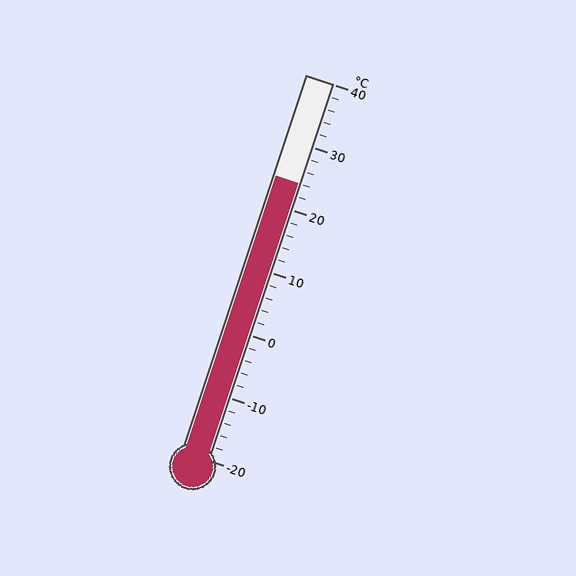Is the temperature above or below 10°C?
The temperature is above 10°C.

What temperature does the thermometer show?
The thermometer shows approximately 24°C.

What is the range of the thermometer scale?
The thermometer scale ranges from -20°C to 40°C.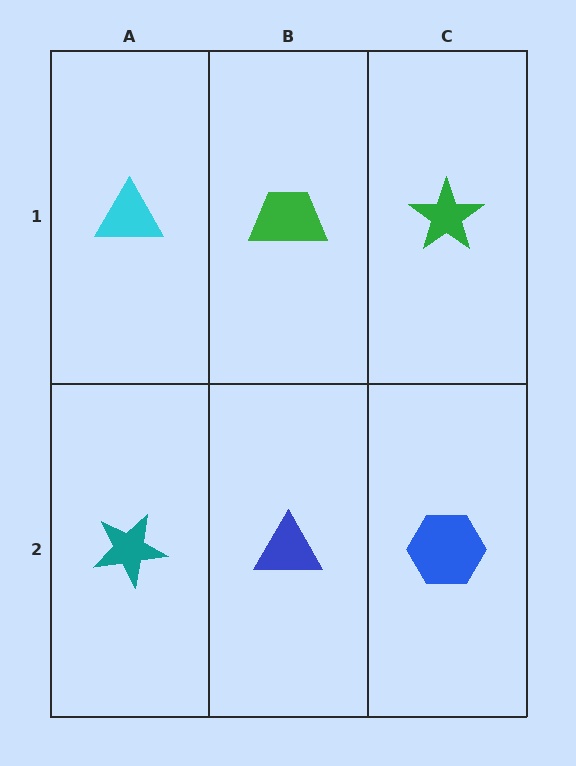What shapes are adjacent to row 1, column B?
A blue triangle (row 2, column B), a cyan triangle (row 1, column A), a green star (row 1, column C).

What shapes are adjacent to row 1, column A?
A teal star (row 2, column A), a green trapezoid (row 1, column B).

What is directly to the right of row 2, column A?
A blue triangle.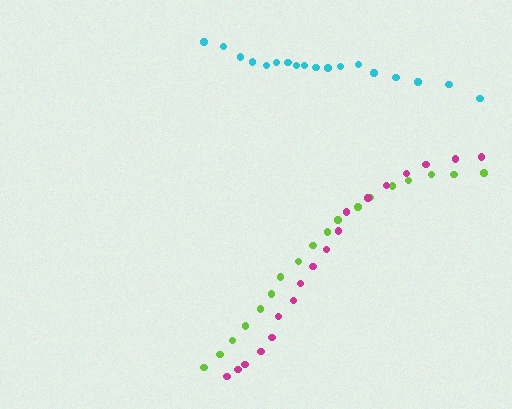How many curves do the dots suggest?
There are 3 distinct paths.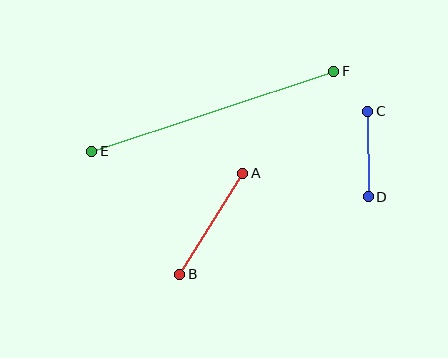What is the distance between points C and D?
The distance is approximately 85 pixels.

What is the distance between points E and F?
The distance is approximately 255 pixels.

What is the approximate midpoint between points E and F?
The midpoint is at approximately (213, 111) pixels.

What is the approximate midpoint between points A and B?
The midpoint is at approximately (211, 224) pixels.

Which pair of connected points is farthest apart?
Points E and F are farthest apart.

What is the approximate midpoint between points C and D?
The midpoint is at approximately (368, 154) pixels.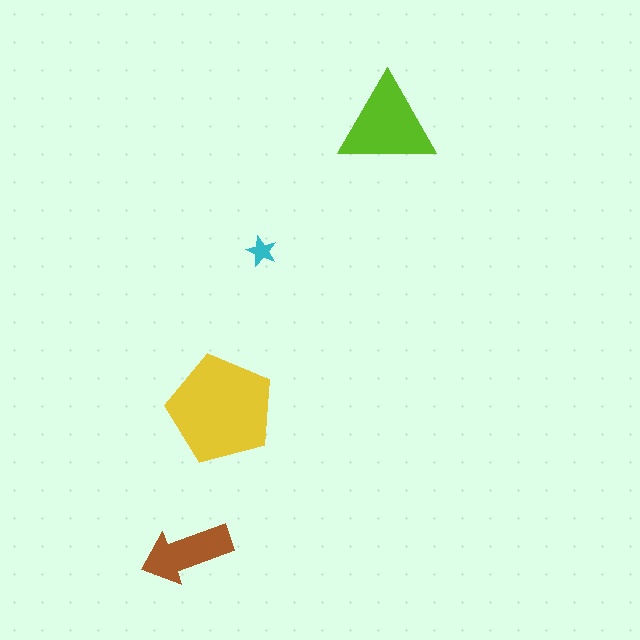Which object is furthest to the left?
The brown arrow is leftmost.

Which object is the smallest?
The cyan star.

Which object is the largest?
The yellow pentagon.